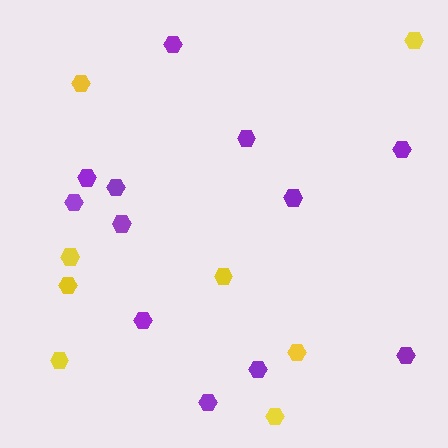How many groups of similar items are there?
There are 2 groups: one group of purple hexagons (12) and one group of yellow hexagons (8).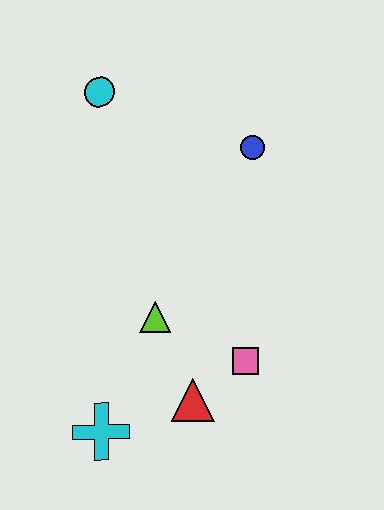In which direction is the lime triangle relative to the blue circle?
The lime triangle is below the blue circle.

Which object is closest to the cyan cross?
The red triangle is closest to the cyan cross.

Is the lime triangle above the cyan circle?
No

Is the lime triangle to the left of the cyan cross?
No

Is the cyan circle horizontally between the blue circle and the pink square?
No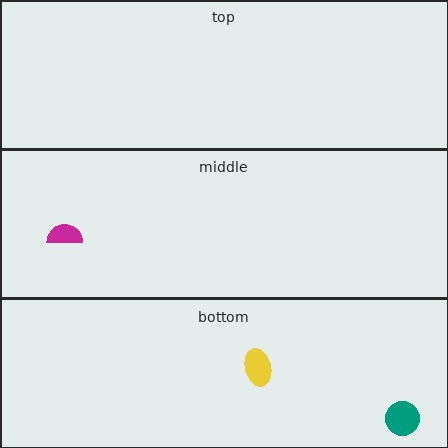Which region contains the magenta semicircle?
The middle region.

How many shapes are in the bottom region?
2.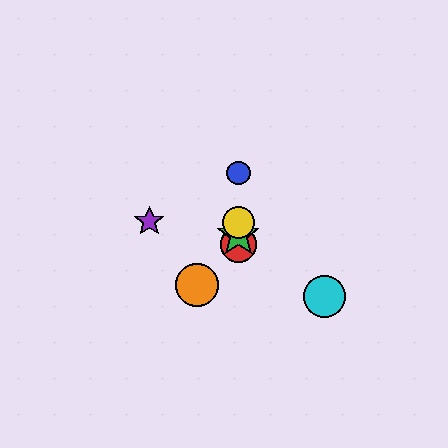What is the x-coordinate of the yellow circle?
The yellow circle is at x≈238.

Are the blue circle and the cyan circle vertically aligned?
No, the blue circle is at x≈238 and the cyan circle is at x≈325.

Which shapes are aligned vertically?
The red circle, the blue circle, the green star, the yellow circle are aligned vertically.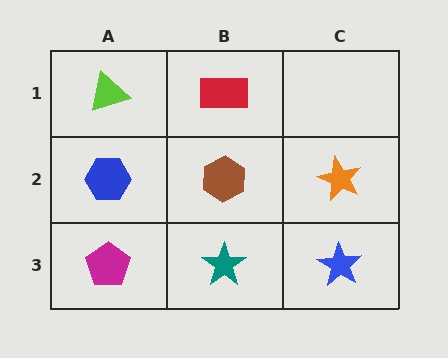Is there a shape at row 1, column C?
No, that cell is empty.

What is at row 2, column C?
An orange star.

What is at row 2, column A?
A blue hexagon.